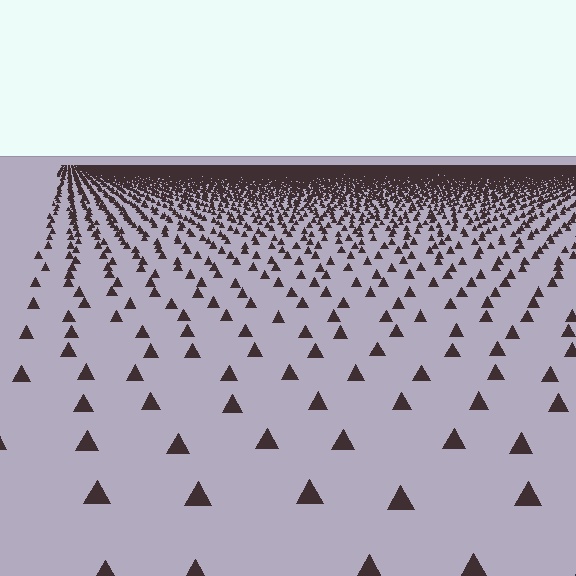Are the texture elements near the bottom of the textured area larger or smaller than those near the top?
Larger. Near the bottom, elements are closer to the viewer and appear at a bigger on-screen size.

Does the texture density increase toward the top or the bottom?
Density increases toward the top.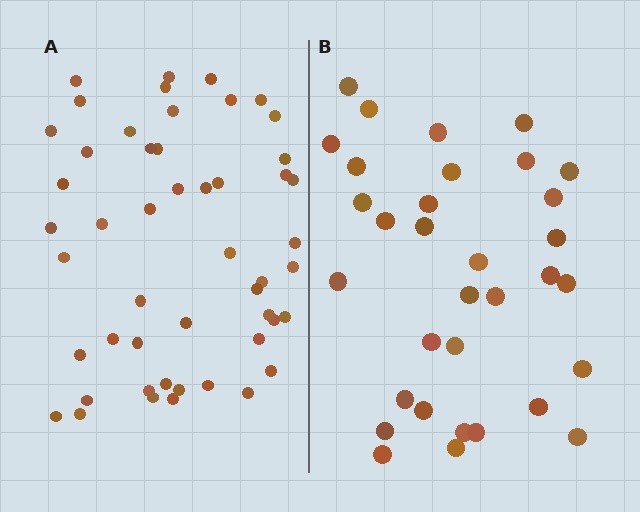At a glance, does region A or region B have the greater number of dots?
Region A (the left region) has more dots.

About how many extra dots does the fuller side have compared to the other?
Region A has approximately 15 more dots than region B.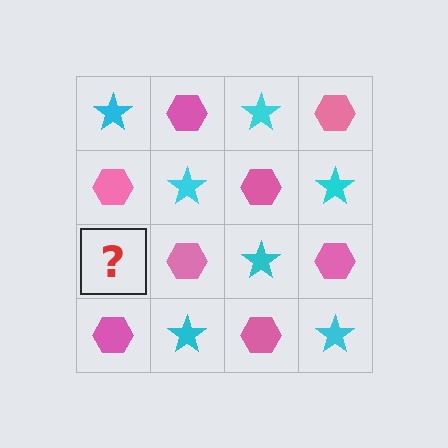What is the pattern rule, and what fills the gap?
The rule is that it alternates cyan star and pink hexagon in a checkerboard pattern. The gap should be filled with a cyan star.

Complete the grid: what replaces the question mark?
The question mark should be replaced with a cyan star.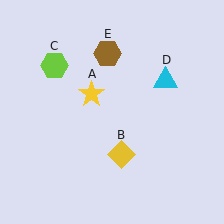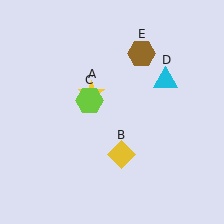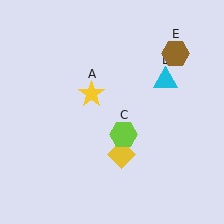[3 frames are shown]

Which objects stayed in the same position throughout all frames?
Yellow star (object A) and yellow diamond (object B) and cyan triangle (object D) remained stationary.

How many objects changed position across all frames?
2 objects changed position: lime hexagon (object C), brown hexagon (object E).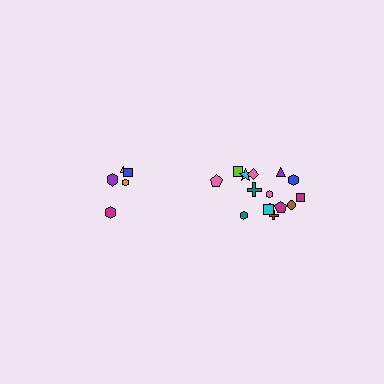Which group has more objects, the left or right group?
The right group.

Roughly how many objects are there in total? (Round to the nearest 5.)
Roughly 20 objects in total.